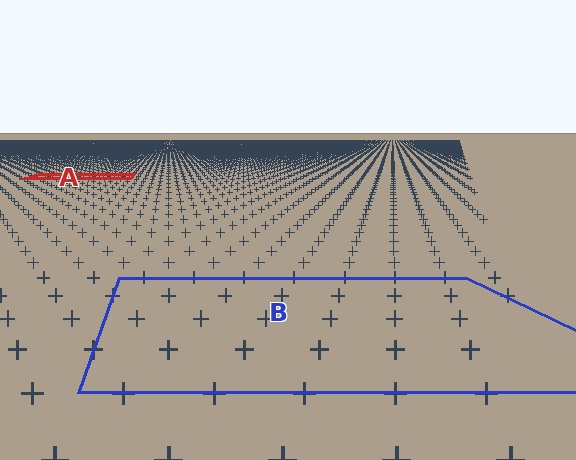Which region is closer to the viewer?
Region B is closer. The texture elements there are larger and more spread out.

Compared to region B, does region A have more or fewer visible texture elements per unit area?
Region A has more texture elements per unit area — they are packed more densely because it is farther away.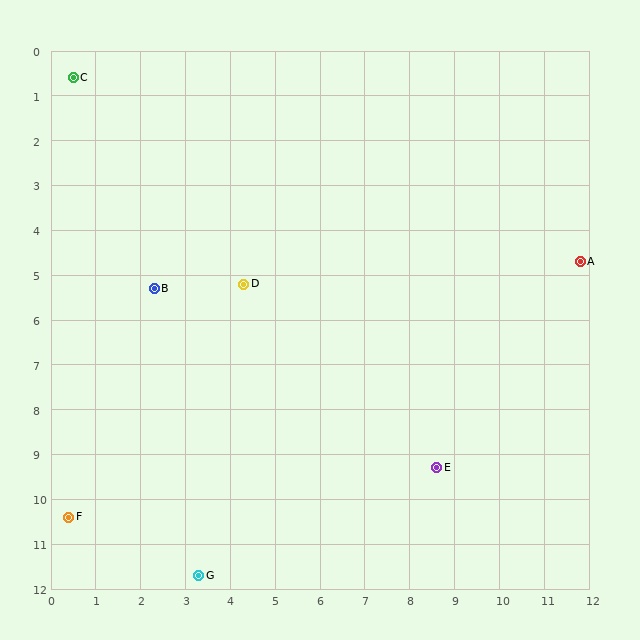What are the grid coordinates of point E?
Point E is at approximately (8.6, 9.3).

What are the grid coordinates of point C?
Point C is at approximately (0.5, 0.6).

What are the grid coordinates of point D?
Point D is at approximately (4.3, 5.2).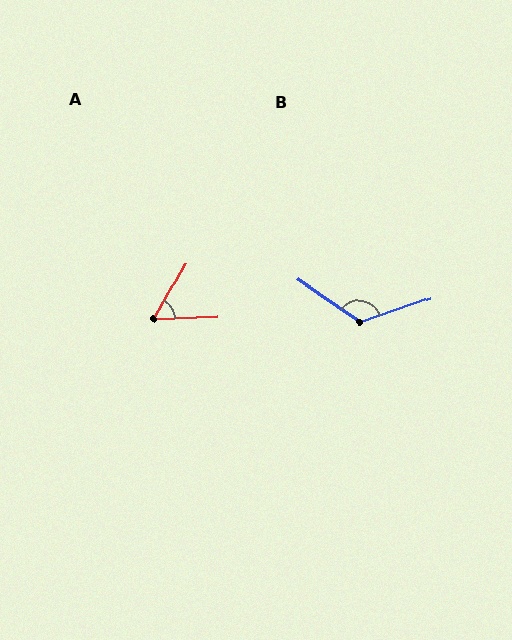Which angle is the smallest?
A, at approximately 58 degrees.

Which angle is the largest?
B, at approximately 128 degrees.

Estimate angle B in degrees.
Approximately 128 degrees.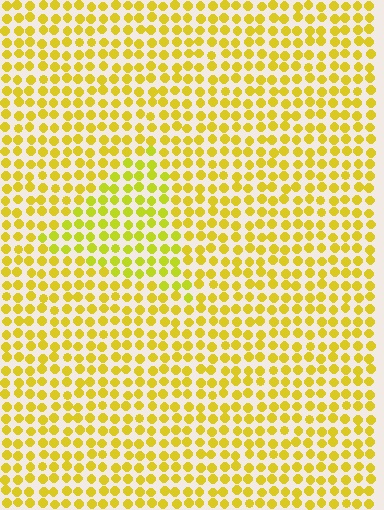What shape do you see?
I see a triangle.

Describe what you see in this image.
The image is filled with small yellow elements in a uniform arrangement. A triangle-shaped region is visible where the elements are tinted to a slightly different hue, forming a subtle color boundary.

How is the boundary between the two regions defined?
The boundary is defined purely by a slight shift in hue (about 16 degrees). Spacing, size, and orientation are identical on both sides.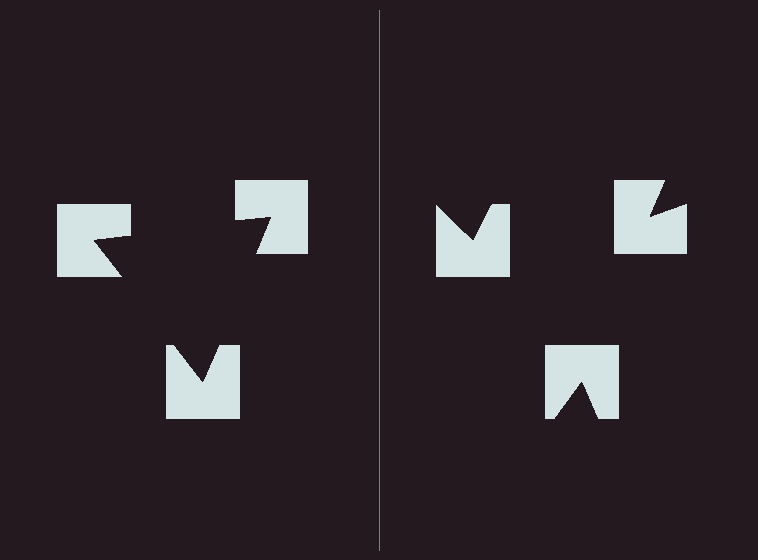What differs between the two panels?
The notched squares are positioned identically on both sides; only the wedge orientations differ. On the left they align to a triangle; on the right they are misaligned.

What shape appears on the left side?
An illusory triangle.